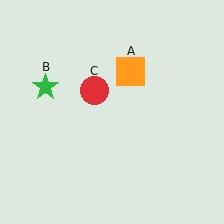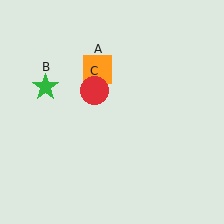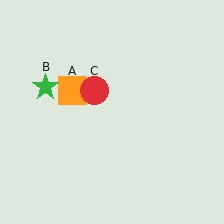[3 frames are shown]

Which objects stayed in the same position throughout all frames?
Green star (object B) and red circle (object C) remained stationary.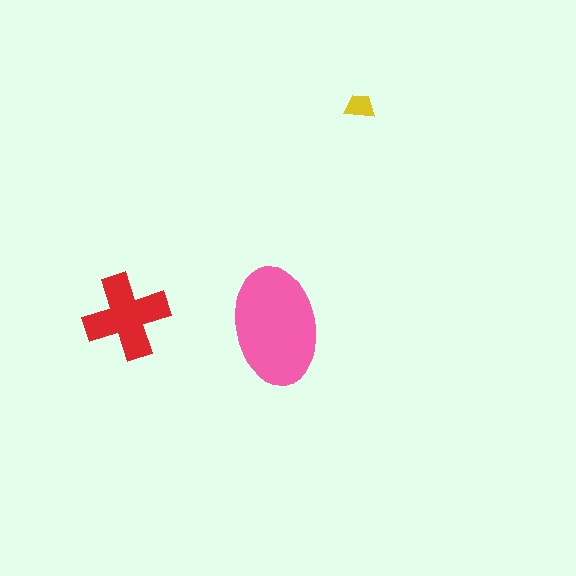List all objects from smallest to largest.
The yellow trapezoid, the red cross, the pink ellipse.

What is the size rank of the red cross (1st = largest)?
2nd.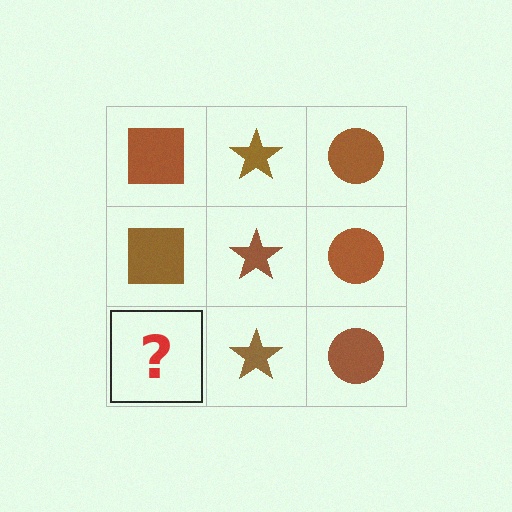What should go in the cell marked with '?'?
The missing cell should contain a brown square.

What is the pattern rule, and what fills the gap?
The rule is that each column has a consistent shape. The gap should be filled with a brown square.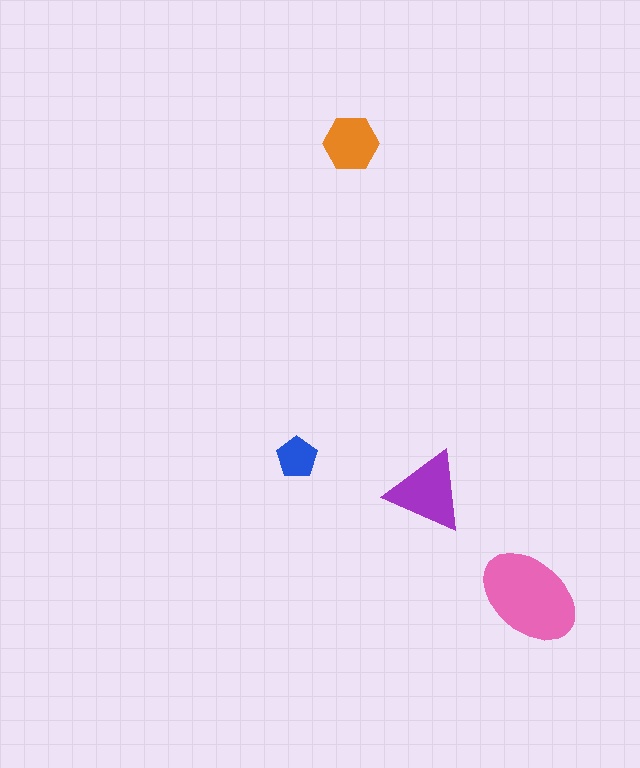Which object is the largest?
The pink ellipse.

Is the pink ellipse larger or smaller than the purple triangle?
Larger.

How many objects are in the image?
There are 4 objects in the image.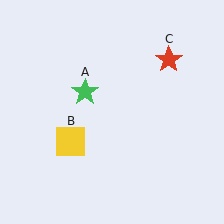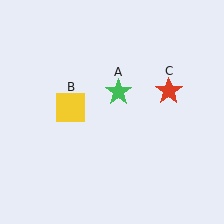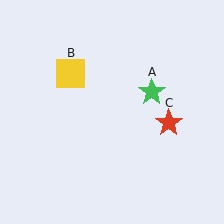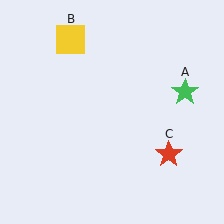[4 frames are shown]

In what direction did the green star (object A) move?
The green star (object A) moved right.